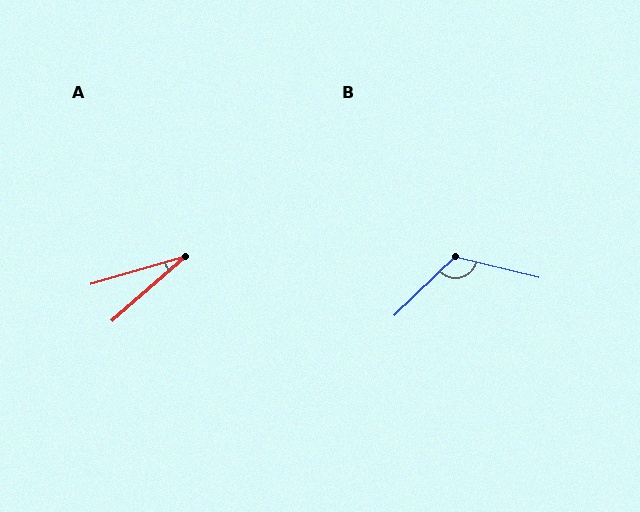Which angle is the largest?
B, at approximately 122 degrees.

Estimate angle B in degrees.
Approximately 122 degrees.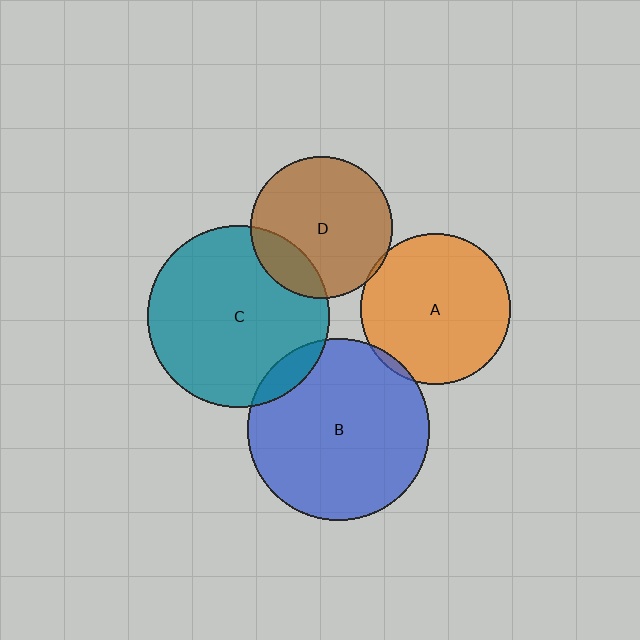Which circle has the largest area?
Circle B (blue).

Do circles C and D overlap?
Yes.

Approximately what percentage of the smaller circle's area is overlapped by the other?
Approximately 20%.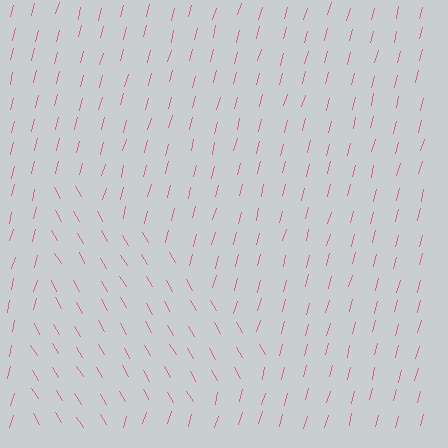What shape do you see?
I see a triangle.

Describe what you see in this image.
The image is filled with small pink line segments. A triangle region in the image has lines oriented differently from the surrounding lines, creating a visible texture boundary.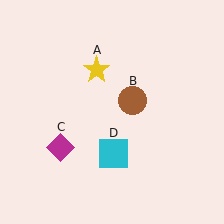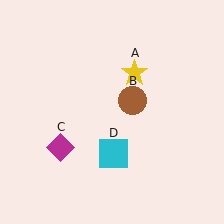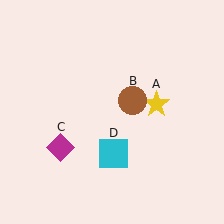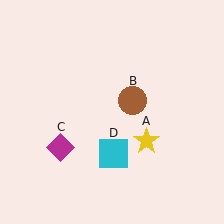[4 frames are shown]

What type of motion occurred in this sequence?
The yellow star (object A) rotated clockwise around the center of the scene.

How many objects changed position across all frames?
1 object changed position: yellow star (object A).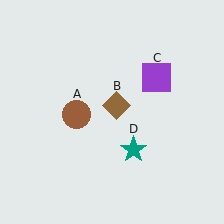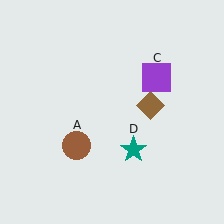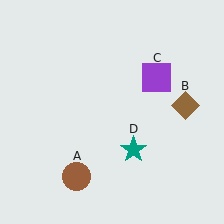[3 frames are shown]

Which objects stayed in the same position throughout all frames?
Purple square (object C) and teal star (object D) remained stationary.